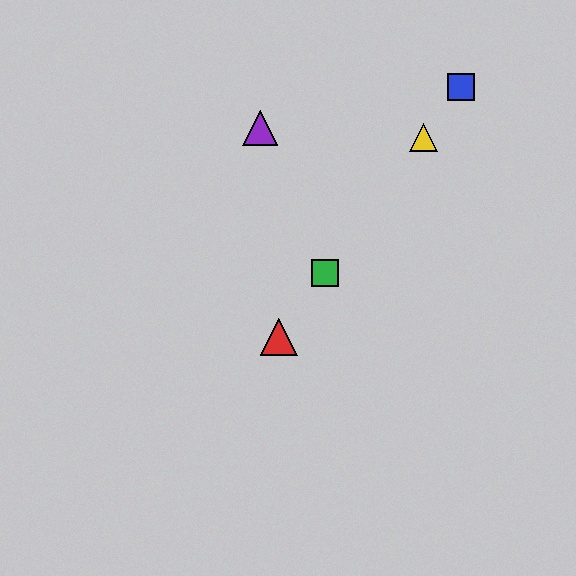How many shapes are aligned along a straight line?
4 shapes (the red triangle, the blue square, the green square, the yellow triangle) are aligned along a straight line.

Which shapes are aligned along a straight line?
The red triangle, the blue square, the green square, the yellow triangle are aligned along a straight line.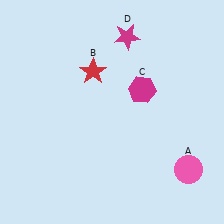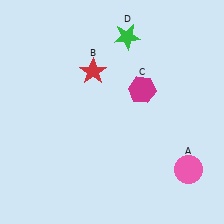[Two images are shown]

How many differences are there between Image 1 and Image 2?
There is 1 difference between the two images.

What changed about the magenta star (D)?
In Image 1, D is magenta. In Image 2, it changed to green.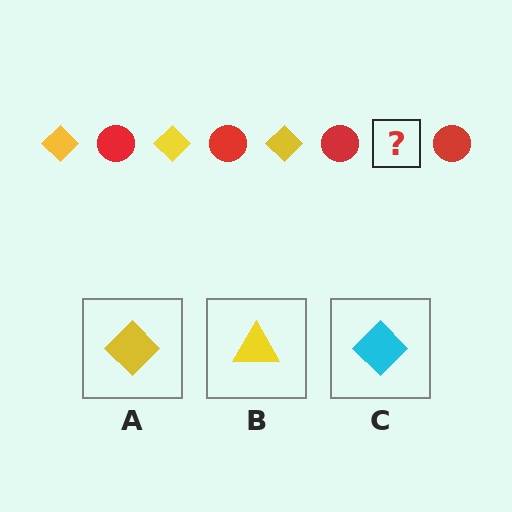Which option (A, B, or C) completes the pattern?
A.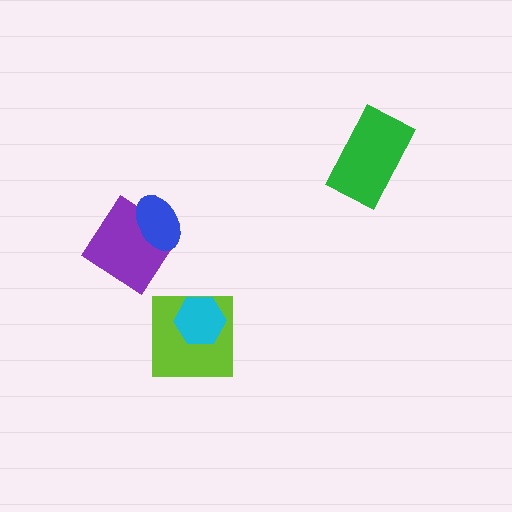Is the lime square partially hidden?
Yes, it is partially covered by another shape.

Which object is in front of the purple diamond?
The blue ellipse is in front of the purple diamond.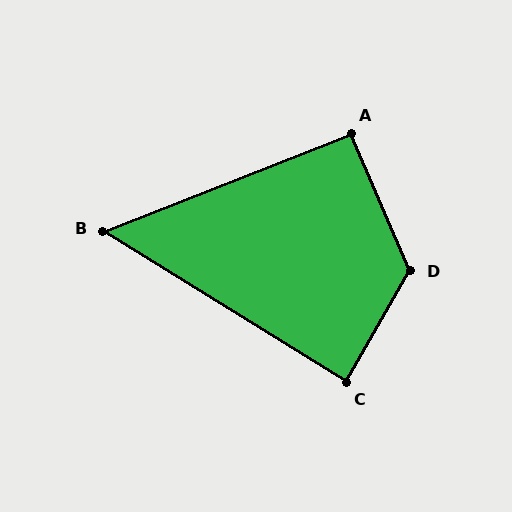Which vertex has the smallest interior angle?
B, at approximately 53 degrees.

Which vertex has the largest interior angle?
D, at approximately 127 degrees.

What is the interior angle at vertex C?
Approximately 88 degrees (approximately right).